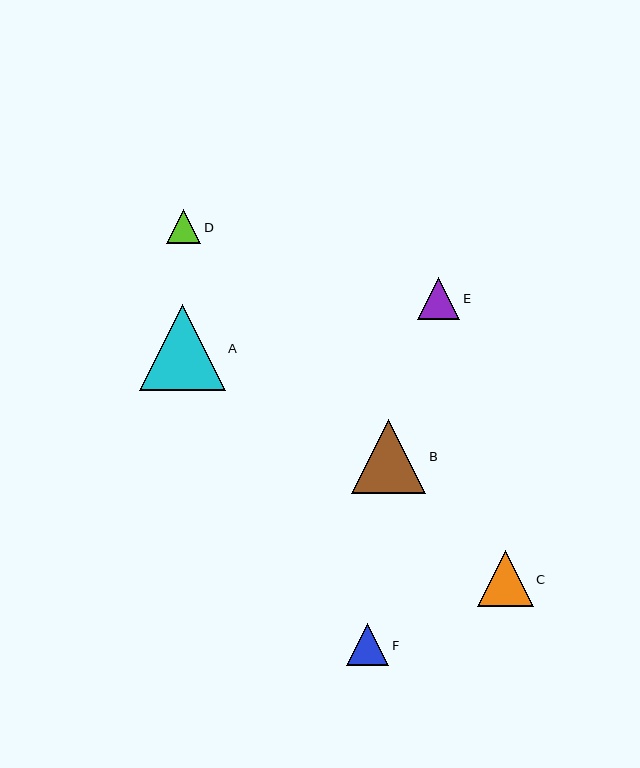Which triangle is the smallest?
Triangle D is the smallest with a size of approximately 34 pixels.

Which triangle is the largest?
Triangle A is the largest with a size of approximately 86 pixels.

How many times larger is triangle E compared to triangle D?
Triangle E is approximately 1.2 times the size of triangle D.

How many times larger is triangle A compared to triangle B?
Triangle A is approximately 1.2 times the size of triangle B.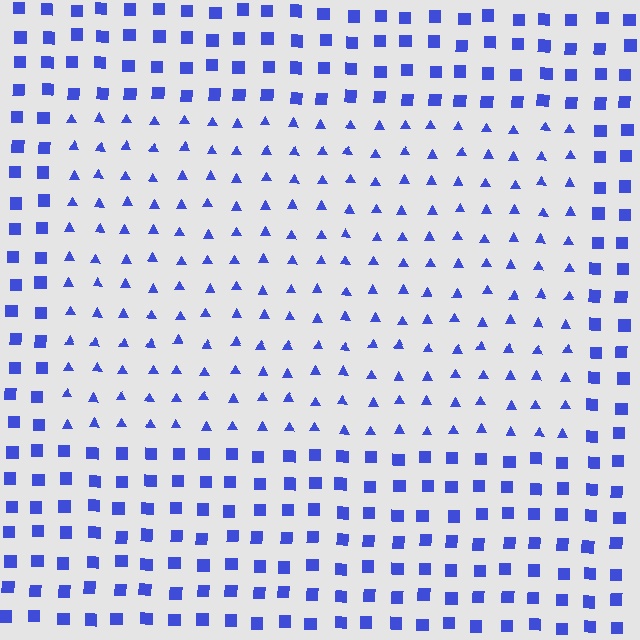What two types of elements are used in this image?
The image uses triangles inside the rectangle region and squares outside it.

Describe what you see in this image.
The image is filled with small blue elements arranged in a uniform grid. A rectangle-shaped region contains triangles, while the surrounding area contains squares. The boundary is defined purely by the change in element shape.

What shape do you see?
I see a rectangle.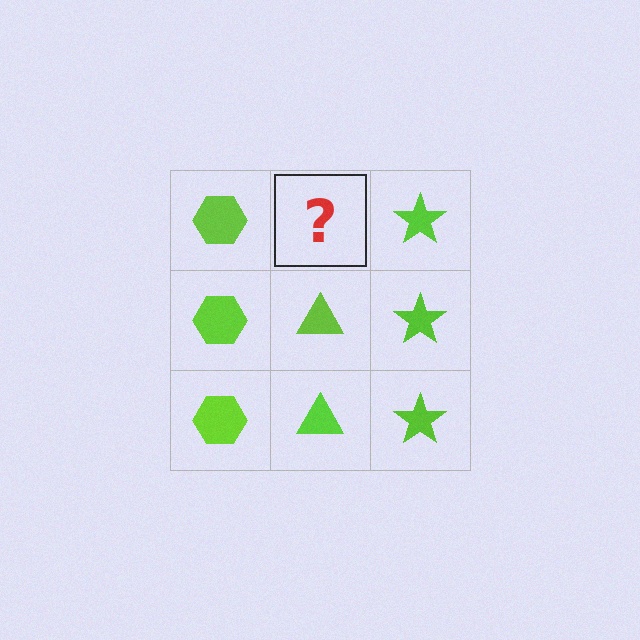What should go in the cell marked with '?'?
The missing cell should contain a lime triangle.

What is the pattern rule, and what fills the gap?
The rule is that each column has a consistent shape. The gap should be filled with a lime triangle.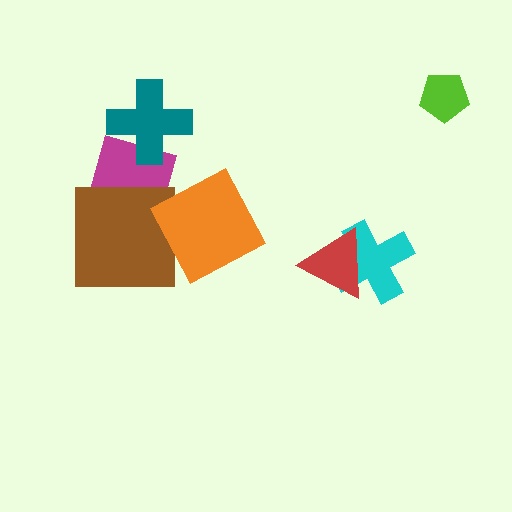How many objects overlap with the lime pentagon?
0 objects overlap with the lime pentagon.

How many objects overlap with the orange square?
0 objects overlap with the orange square.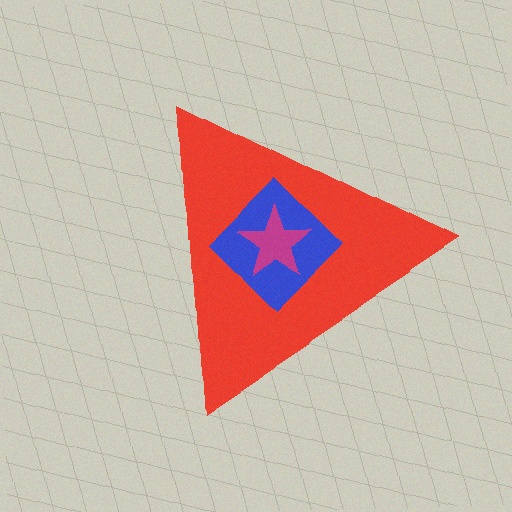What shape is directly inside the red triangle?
The blue diamond.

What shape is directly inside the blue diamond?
The magenta star.